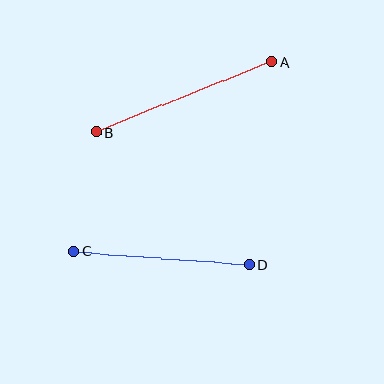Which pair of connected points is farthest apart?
Points A and B are farthest apart.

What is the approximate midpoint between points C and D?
The midpoint is at approximately (162, 258) pixels.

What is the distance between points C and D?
The distance is approximately 176 pixels.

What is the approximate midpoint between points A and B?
The midpoint is at approximately (184, 97) pixels.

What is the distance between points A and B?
The distance is approximately 189 pixels.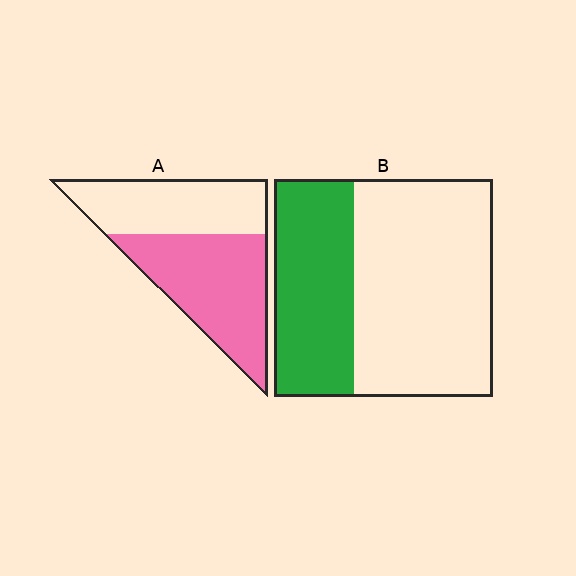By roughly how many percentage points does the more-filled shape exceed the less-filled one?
By roughly 20 percentage points (A over B).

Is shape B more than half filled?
No.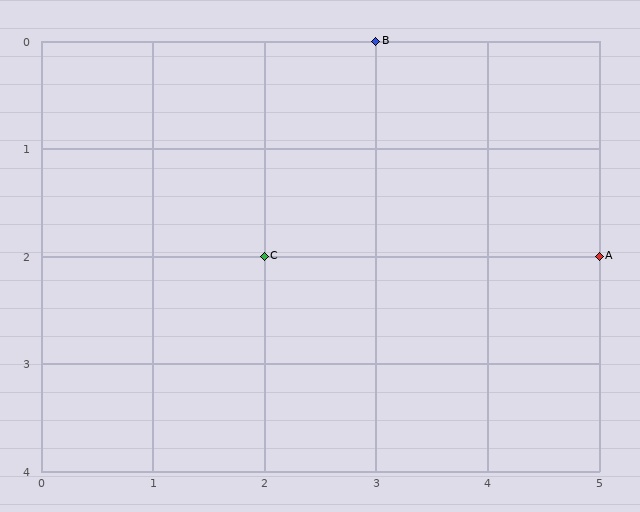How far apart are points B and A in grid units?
Points B and A are 2 columns and 2 rows apart (about 2.8 grid units diagonally).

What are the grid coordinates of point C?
Point C is at grid coordinates (2, 2).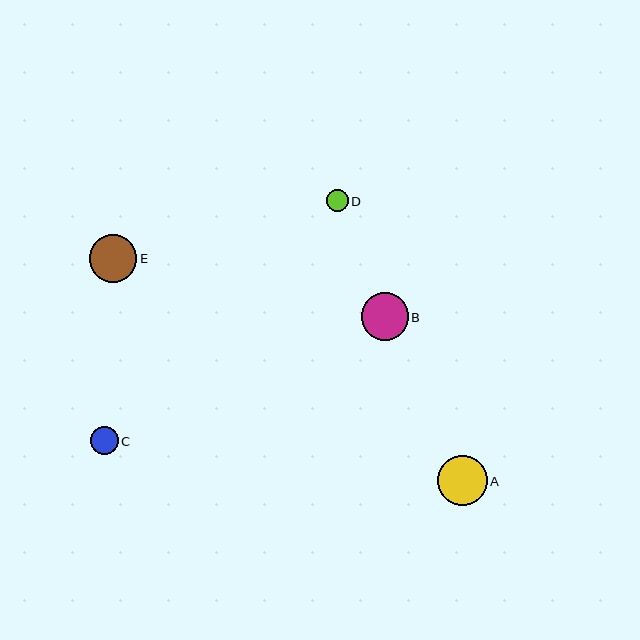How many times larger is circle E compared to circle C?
Circle E is approximately 1.7 times the size of circle C.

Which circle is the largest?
Circle A is the largest with a size of approximately 49 pixels.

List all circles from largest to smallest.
From largest to smallest: A, E, B, C, D.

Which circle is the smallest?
Circle D is the smallest with a size of approximately 22 pixels.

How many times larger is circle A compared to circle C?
Circle A is approximately 1.8 times the size of circle C.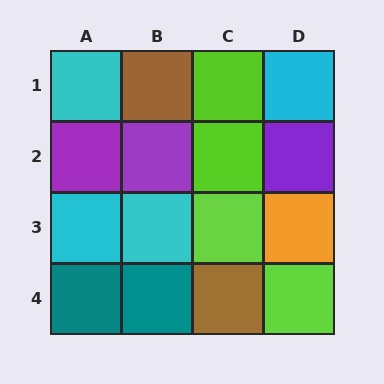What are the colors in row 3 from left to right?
Cyan, cyan, lime, orange.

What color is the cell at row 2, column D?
Purple.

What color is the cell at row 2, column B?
Purple.